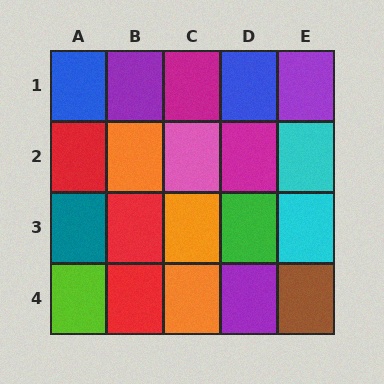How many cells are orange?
3 cells are orange.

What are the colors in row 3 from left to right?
Teal, red, orange, green, cyan.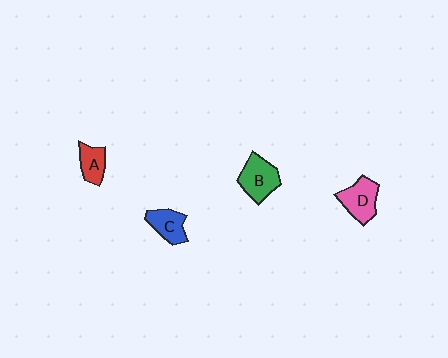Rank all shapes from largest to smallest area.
From largest to smallest: B (green), D (pink), C (blue), A (red).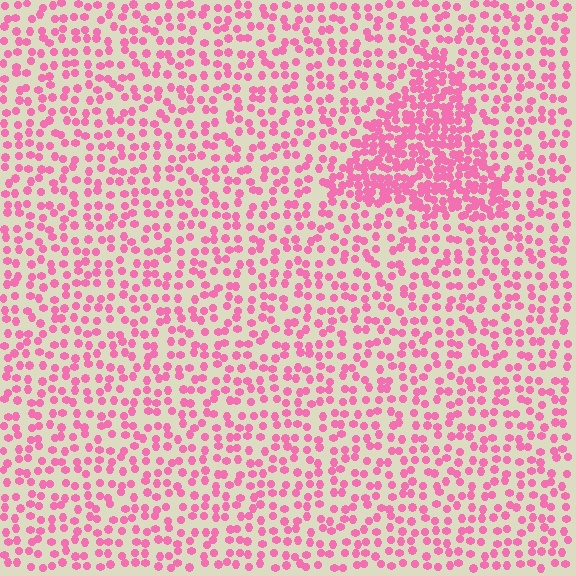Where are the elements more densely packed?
The elements are more densely packed inside the triangle boundary.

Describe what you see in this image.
The image contains small pink elements arranged at two different densities. A triangle-shaped region is visible where the elements are more densely packed than the surrounding area.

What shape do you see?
I see a triangle.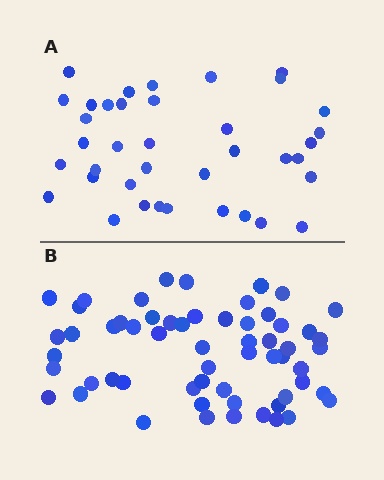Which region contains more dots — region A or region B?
Region B (the bottom region) has more dots.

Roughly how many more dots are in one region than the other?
Region B has approximately 20 more dots than region A.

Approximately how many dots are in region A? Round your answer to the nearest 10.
About 40 dots. (The exact count is 38, which rounds to 40.)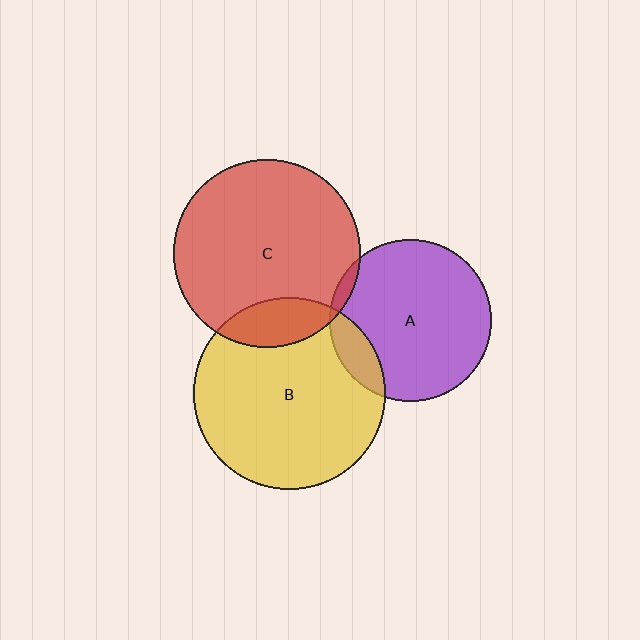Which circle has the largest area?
Circle B (yellow).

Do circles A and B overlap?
Yes.